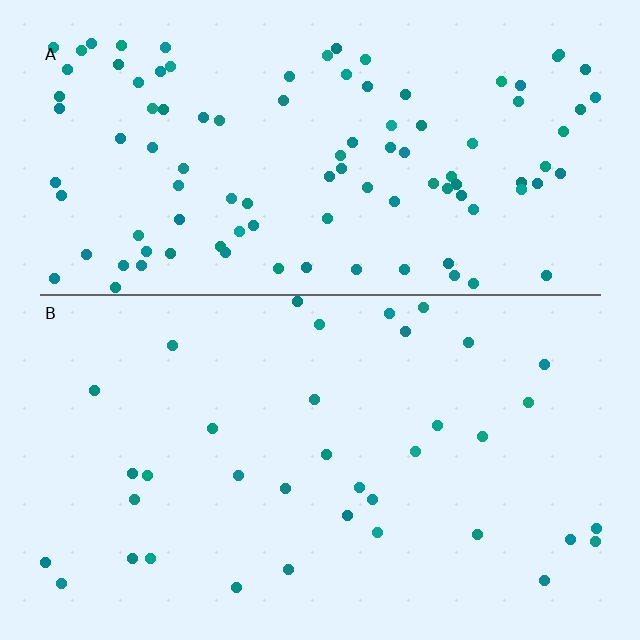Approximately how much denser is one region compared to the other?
Approximately 2.8× — region A over region B.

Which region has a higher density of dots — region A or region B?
A (the top).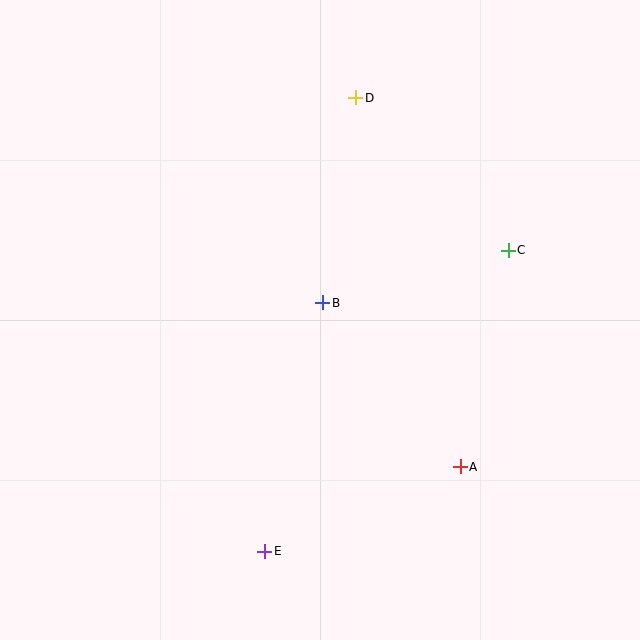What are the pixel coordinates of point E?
Point E is at (265, 551).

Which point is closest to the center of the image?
Point B at (323, 303) is closest to the center.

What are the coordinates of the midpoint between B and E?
The midpoint between B and E is at (294, 427).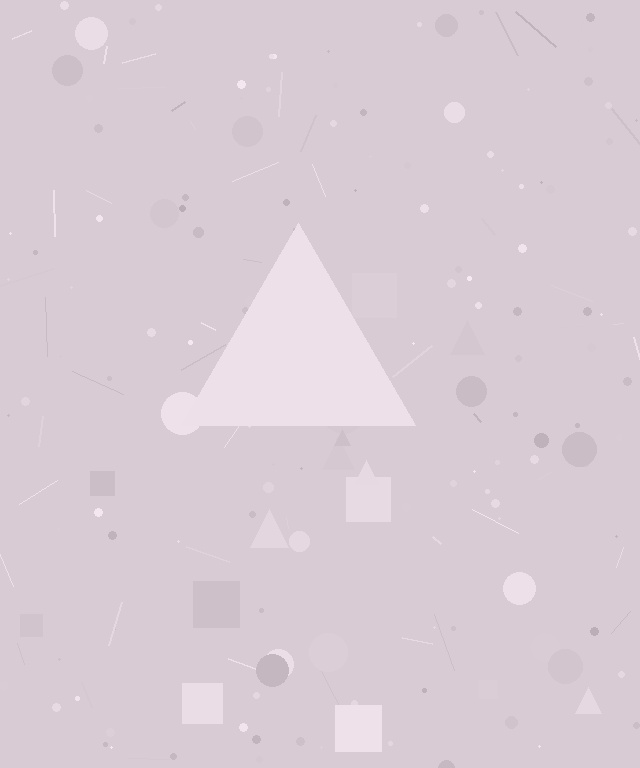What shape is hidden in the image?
A triangle is hidden in the image.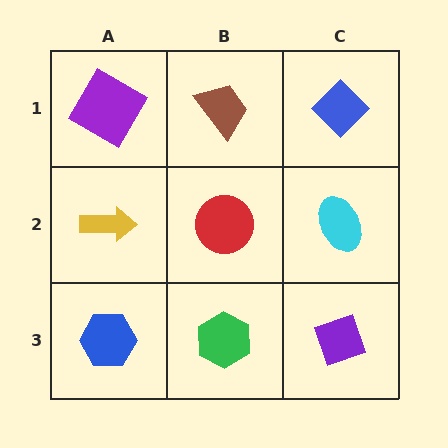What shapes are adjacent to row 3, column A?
A yellow arrow (row 2, column A), a green hexagon (row 3, column B).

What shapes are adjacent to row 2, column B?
A brown trapezoid (row 1, column B), a green hexagon (row 3, column B), a yellow arrow (row 2, column A), a cyan ellipse (row 2, column C).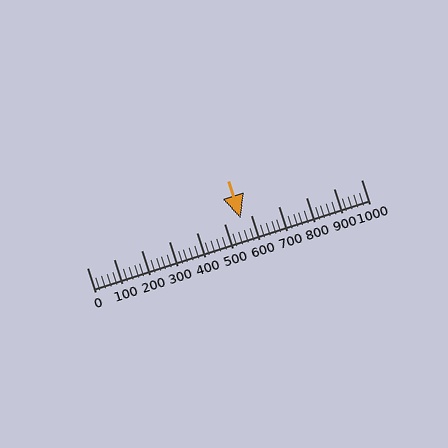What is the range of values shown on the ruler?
The ruler shows values from 0 to 1000.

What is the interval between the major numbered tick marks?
The major tick marks are spaced 100 units apart.